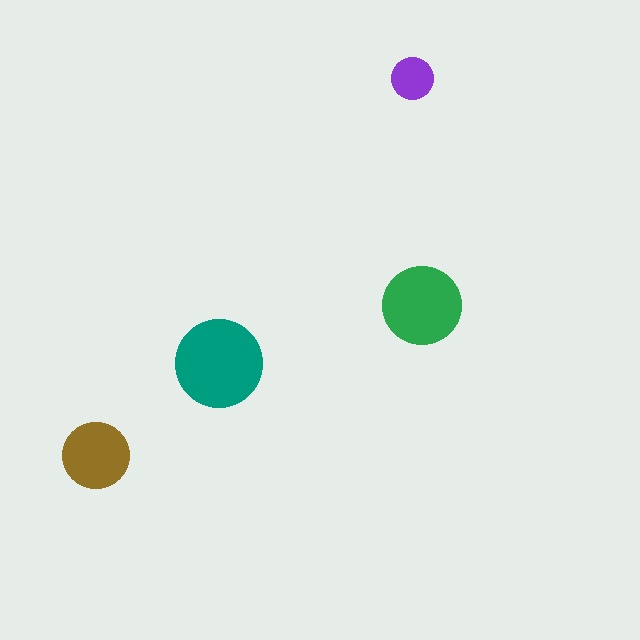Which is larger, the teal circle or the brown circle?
The teal one.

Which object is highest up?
The purple circle is topmost.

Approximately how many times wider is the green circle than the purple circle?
About 2 times wider.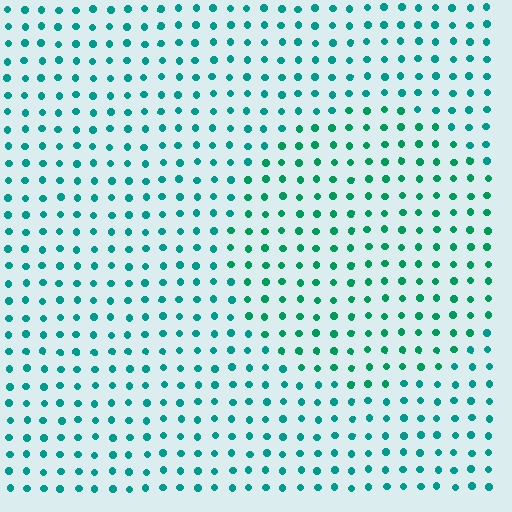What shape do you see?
I see a circle.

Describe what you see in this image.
The image is filled with small teal elements in a uniform arrangement. A circle-shaped region is visible where the elements are tinted to a slightly different hue, forming a subtle color boundary.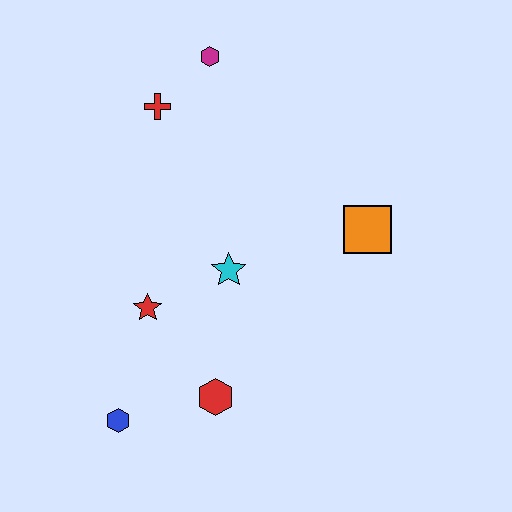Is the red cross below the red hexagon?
No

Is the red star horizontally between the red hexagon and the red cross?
No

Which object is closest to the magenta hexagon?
The red cross is closest to the magenta hexagon.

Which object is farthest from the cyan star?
The magenta hexagon is farthest from the cyan star.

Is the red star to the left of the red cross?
Yes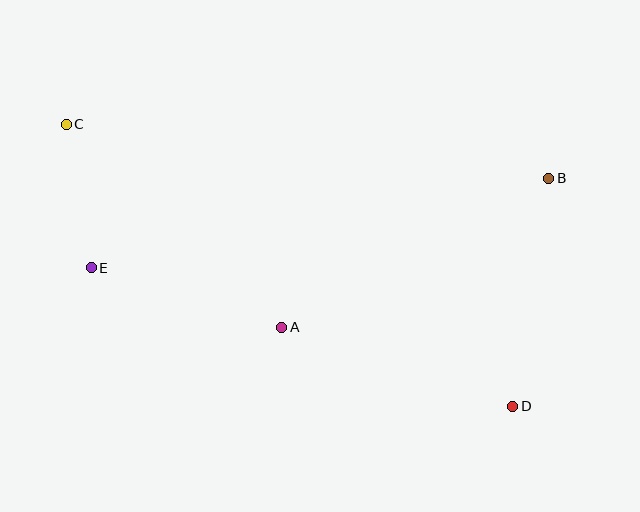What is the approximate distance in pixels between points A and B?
The distance between A and B is approximately 305 pixels.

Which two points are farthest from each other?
Points C and D are farthest from each other.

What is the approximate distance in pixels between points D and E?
The distance between D and E is approximately 444 pixels.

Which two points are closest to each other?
Points C and E are closest to each other.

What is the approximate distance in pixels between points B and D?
The distance between B and D is approximately 231 pixels.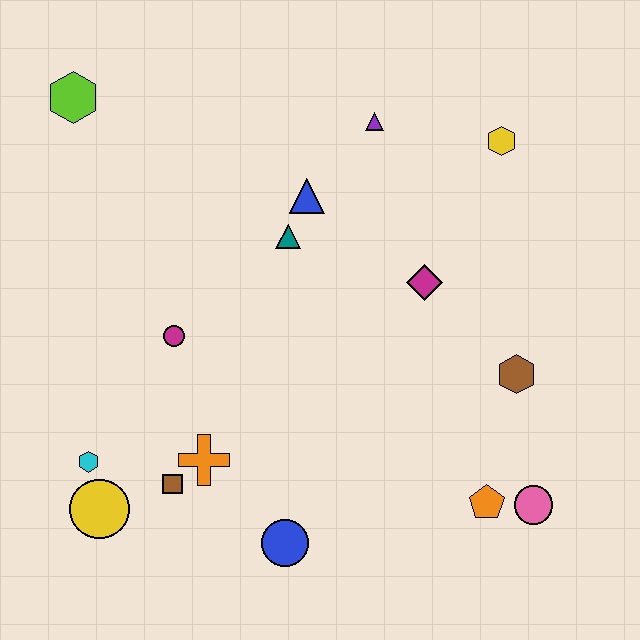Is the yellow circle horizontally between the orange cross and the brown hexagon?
No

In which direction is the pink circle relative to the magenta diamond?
The pink circle is below the magenta diamond.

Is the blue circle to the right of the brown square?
Yes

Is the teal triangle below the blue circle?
No